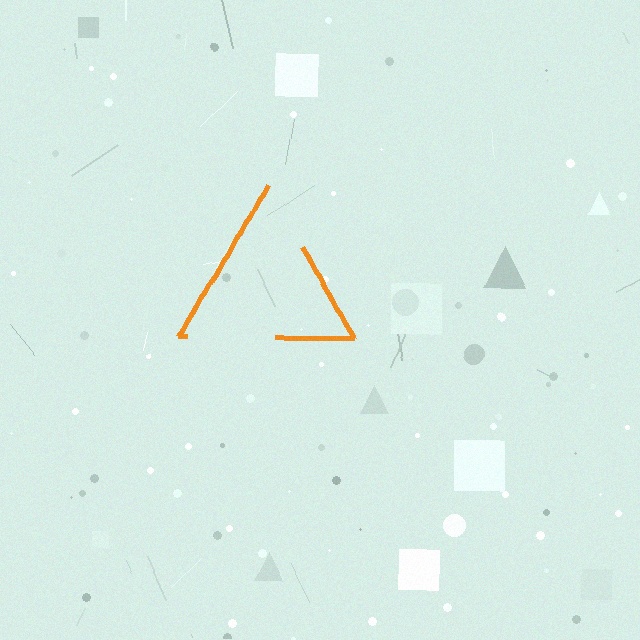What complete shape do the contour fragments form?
The contour fragments form a triangle.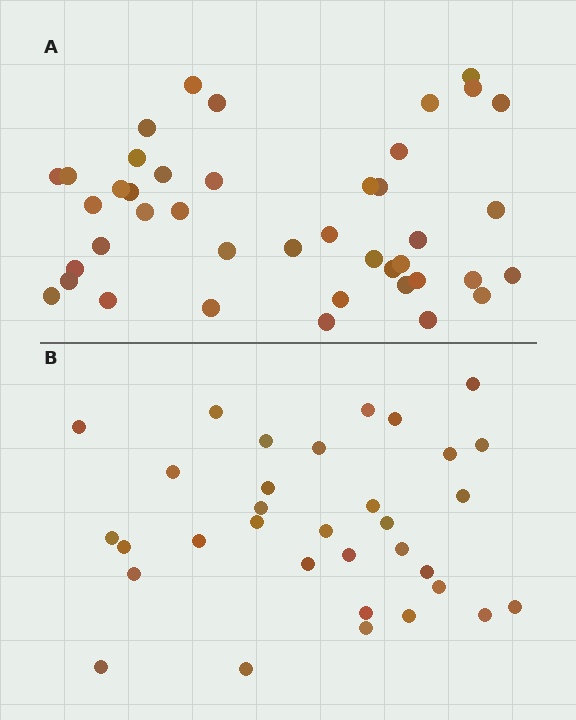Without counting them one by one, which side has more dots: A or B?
Region A (the top region) has more dots.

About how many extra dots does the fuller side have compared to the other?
Region A has roughly 8 or so more dots than region B.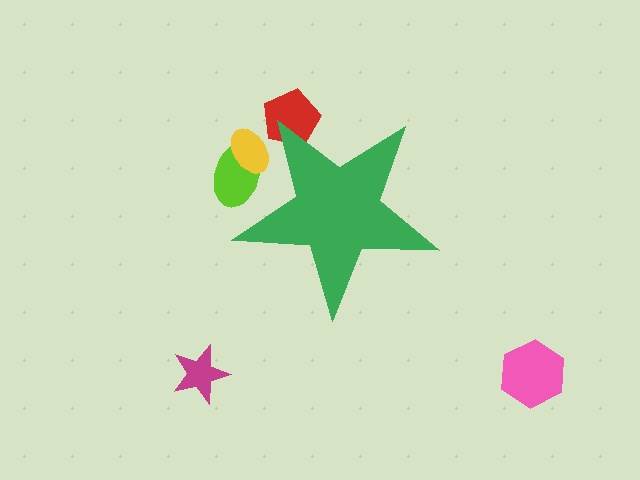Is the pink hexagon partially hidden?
No, the pink hexagon is fully visible.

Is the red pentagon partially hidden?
Yes, the red pentagon is partially hidden behind the green star.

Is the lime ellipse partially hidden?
Yes, the lime ellipse is partially hidden behind the green star.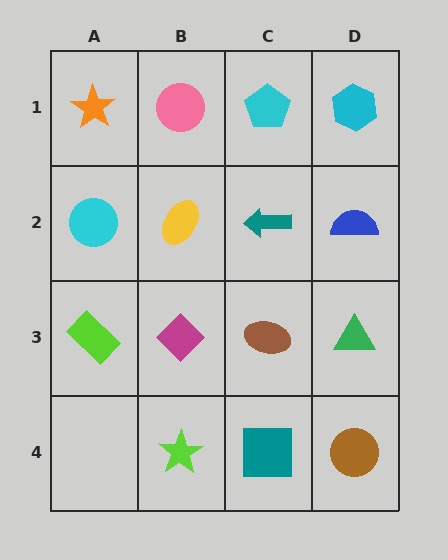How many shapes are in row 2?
4 shapes.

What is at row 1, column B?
A pink circle.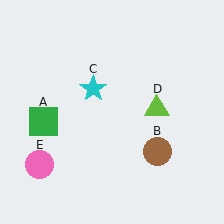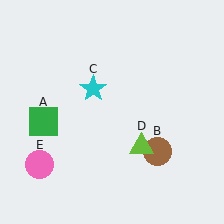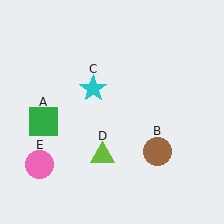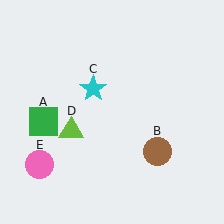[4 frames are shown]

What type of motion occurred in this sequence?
The lime triangle (object D) rotated clockwise around the center of the scene.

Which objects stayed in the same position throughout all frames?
Green square (object A) and brown circle (object B) and cyan star (object C) and pink circle (object E) remained stationary.